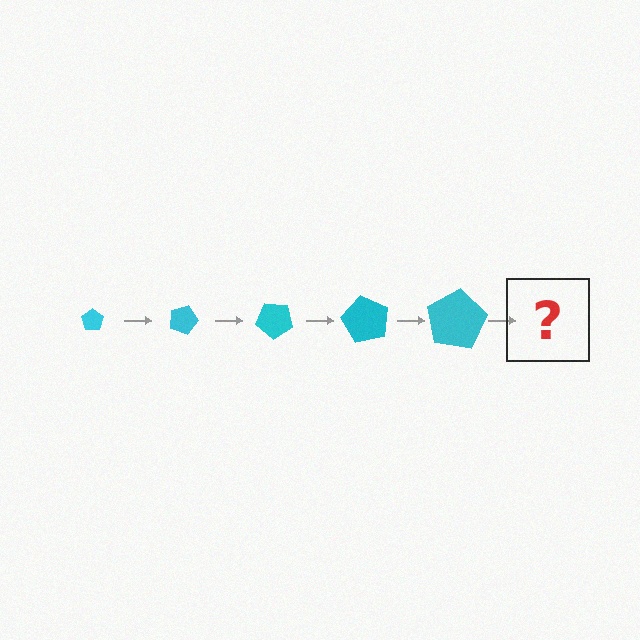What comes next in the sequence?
The next element should be a pentagon, larger than the previous one and rotated 100 degrees from the start.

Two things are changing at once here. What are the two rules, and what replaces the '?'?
The two rules are that the pentagon grows larger each step and it rotates 20 degrees each step. The '?' should be a pentagon, larger than the previous one and rotated 100 degrees from the start.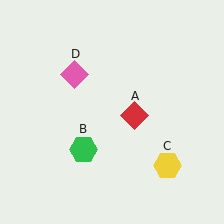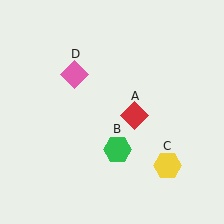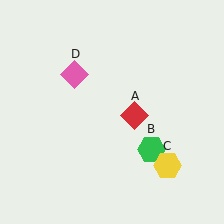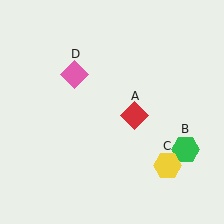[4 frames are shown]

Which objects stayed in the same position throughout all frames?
Red diamond (object A) and yellow hexagon (object C) and pink diamond (object D) remained stationary.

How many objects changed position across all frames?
1 object changed position: green hexagon (object B).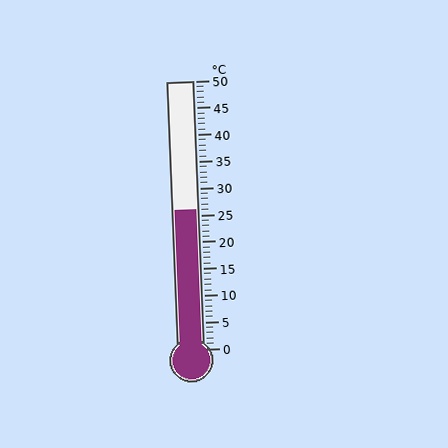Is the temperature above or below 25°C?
The temperature is above 25°C.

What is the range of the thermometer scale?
The thermometer scale ranges from 0°C to 50°C.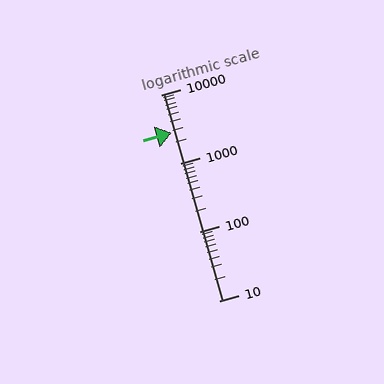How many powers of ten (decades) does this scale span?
The scale spans 3 decades, from 10 to 10000.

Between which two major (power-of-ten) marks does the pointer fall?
The pointer is between 1000 and 10000.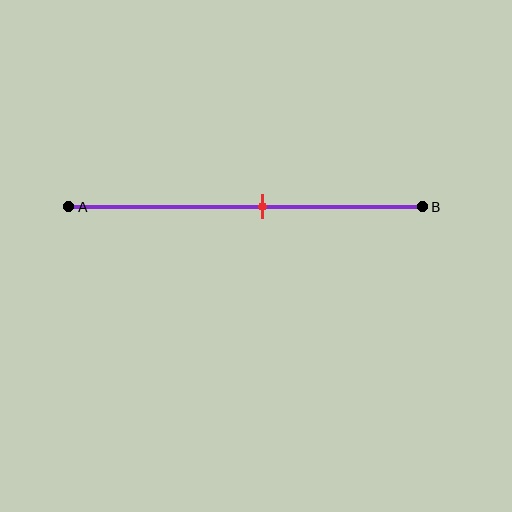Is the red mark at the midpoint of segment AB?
No, the mark is at about 55% from A, not at the 50% midpoint.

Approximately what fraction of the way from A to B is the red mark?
The red mark is approximately 55% of the way from A to B.